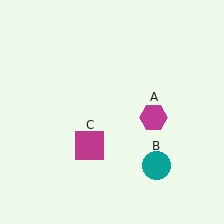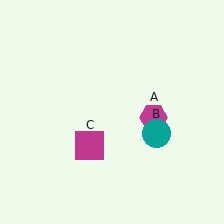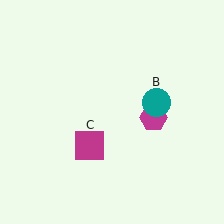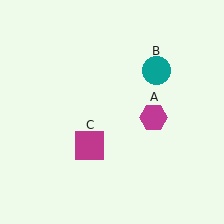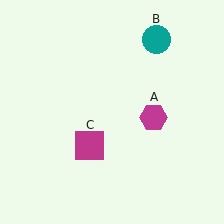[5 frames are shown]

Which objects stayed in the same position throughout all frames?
Magenta hexagon (object A) and magenta square (object C) remained stationary.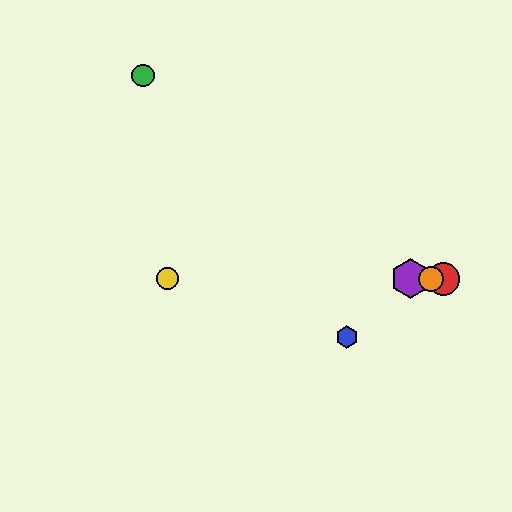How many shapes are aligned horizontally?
4 shapes (the red circle, the yellow circle, the purple hexagon, the orange circle) are aligned horizontally.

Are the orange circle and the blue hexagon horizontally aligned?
No, the orange circle is at y≈279 and the blue hexagon is at y≈337.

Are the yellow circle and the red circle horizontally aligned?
Yes, both are at y≈279.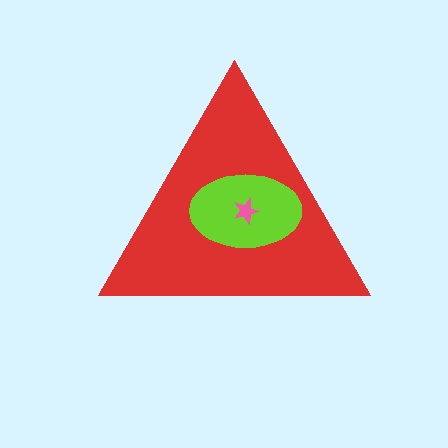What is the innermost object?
The pink star.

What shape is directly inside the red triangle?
The lime ellipse.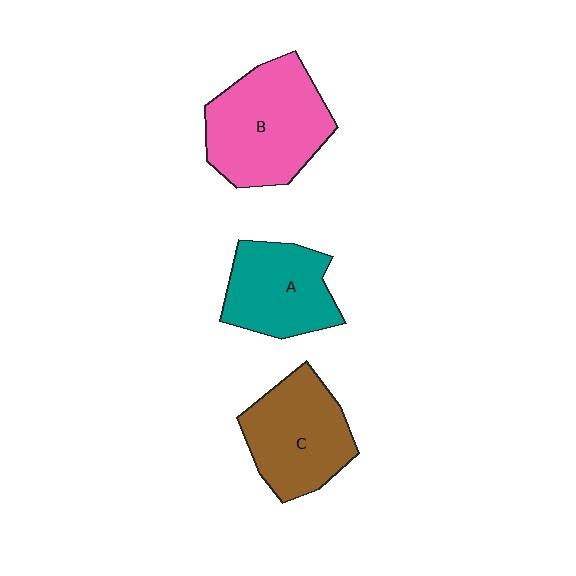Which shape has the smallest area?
Shape A (teal).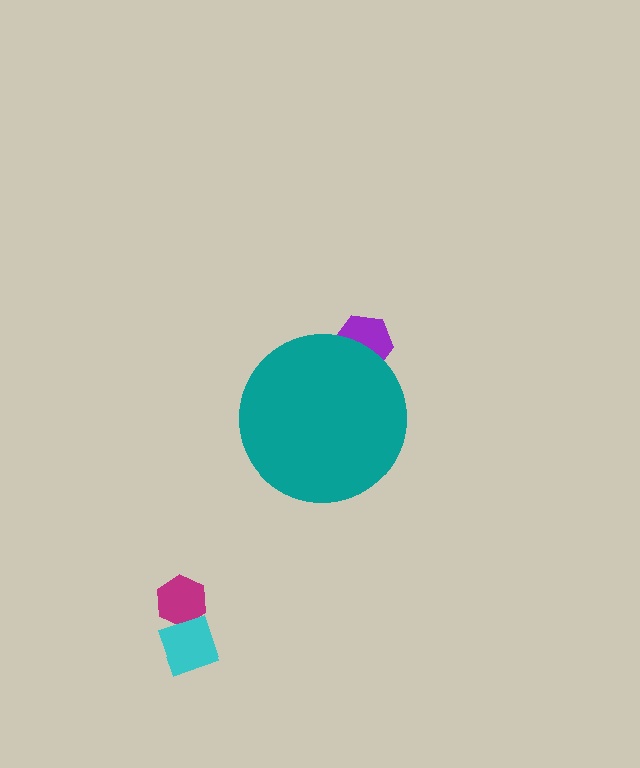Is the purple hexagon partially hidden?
Yes, the purple hexagon is partially hidden behind the teal circle.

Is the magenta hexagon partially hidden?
No, the magenta hexagon is fully visible.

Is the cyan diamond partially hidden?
No, the cyan diamond is fully visible.